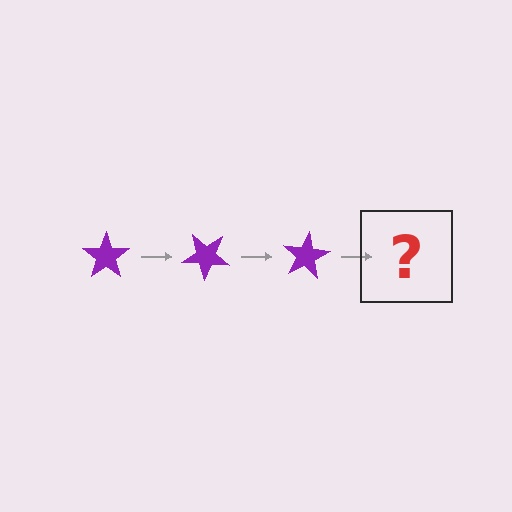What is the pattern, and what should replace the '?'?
The pattern is that the star rotates 40 degrees each step. The '?' should be a purple star rotated 120 degrees.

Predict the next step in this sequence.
The next step is a purple star rotated 120 degrees.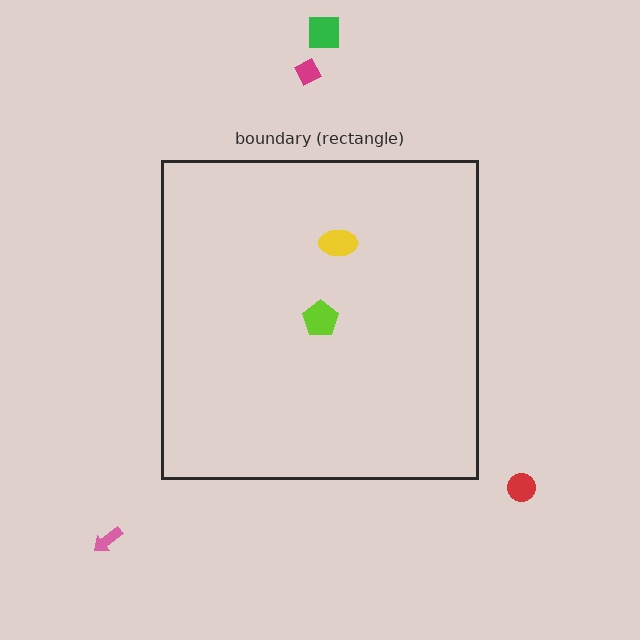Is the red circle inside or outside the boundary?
Outside.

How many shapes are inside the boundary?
2 inside, 4 outside.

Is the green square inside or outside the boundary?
Outside.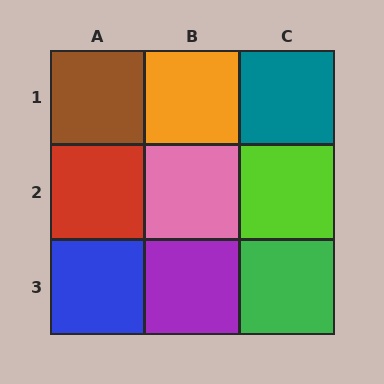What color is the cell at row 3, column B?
Purple.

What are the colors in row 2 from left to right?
Red, pink, lime.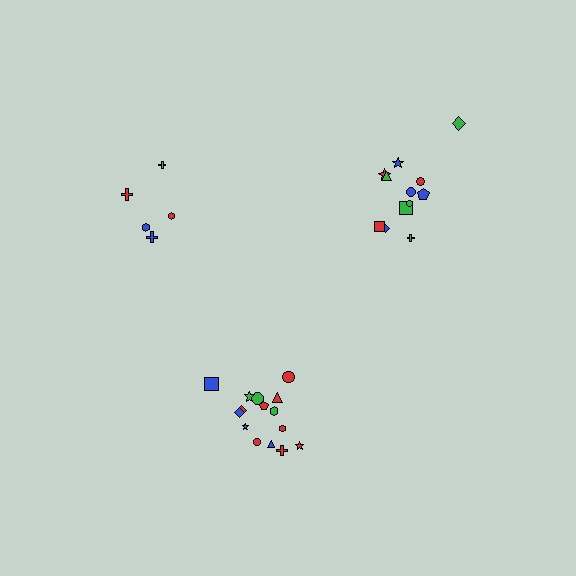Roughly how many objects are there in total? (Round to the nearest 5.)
Roughly 30 objects in total.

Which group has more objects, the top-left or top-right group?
The top-right group.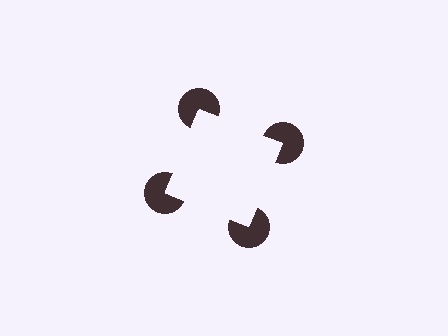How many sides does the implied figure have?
4 sides.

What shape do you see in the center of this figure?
An illusory square — its edges are inferred from the aligned wedge cuts in the pac-man discs, not physically drawn.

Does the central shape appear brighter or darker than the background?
It typically appears slightly brighter than the background, even though no actual brightness change is drawn.